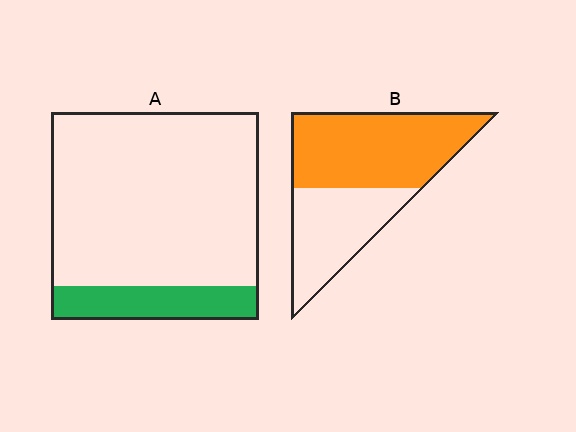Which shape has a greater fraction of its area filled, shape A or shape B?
Shape B.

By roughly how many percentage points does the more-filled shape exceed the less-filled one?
By roughly 45 percentage points (B over A).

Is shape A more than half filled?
No.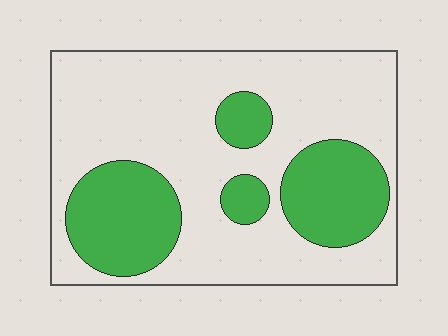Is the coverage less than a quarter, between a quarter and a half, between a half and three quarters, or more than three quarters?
Between a quarter and a half.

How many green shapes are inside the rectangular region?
4.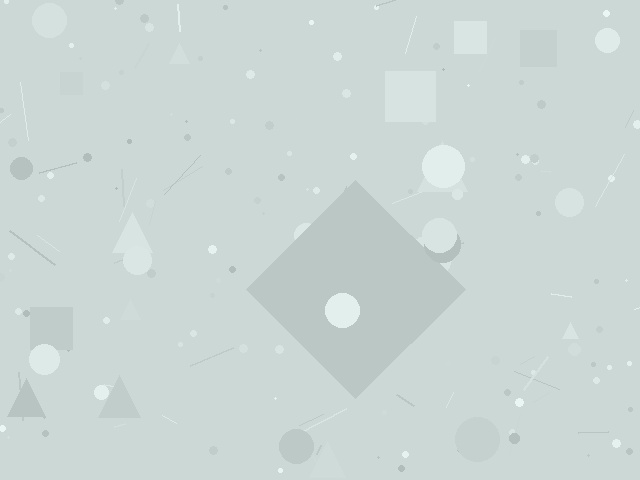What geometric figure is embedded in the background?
A diamond is embedded in the background.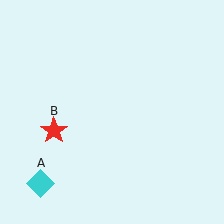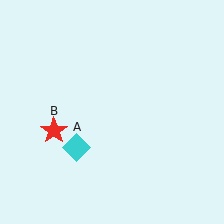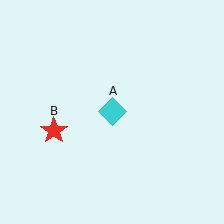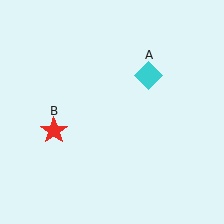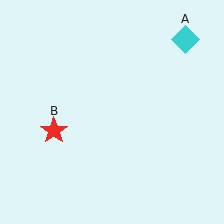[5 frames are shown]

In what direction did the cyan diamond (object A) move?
The cyan diamond (object A) moved up and to the right.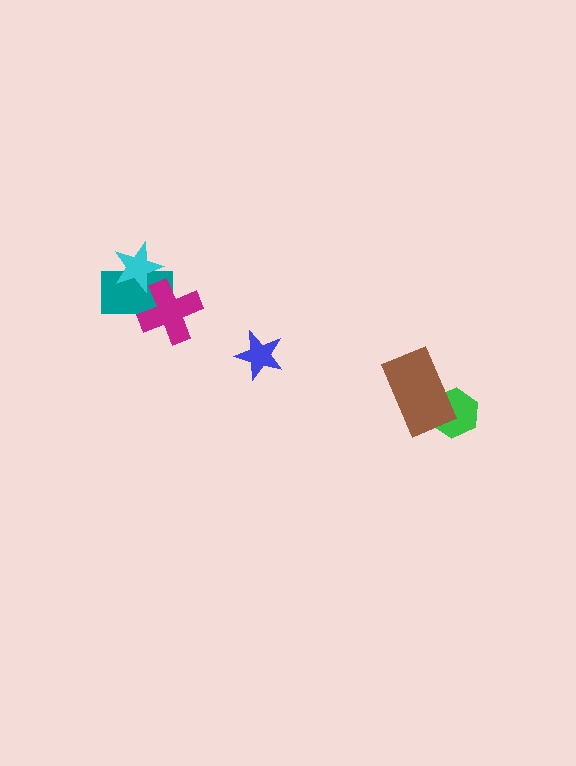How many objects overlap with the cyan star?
1 object overlaps with the cyan star.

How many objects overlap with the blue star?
0 objects overlap with the blue star.